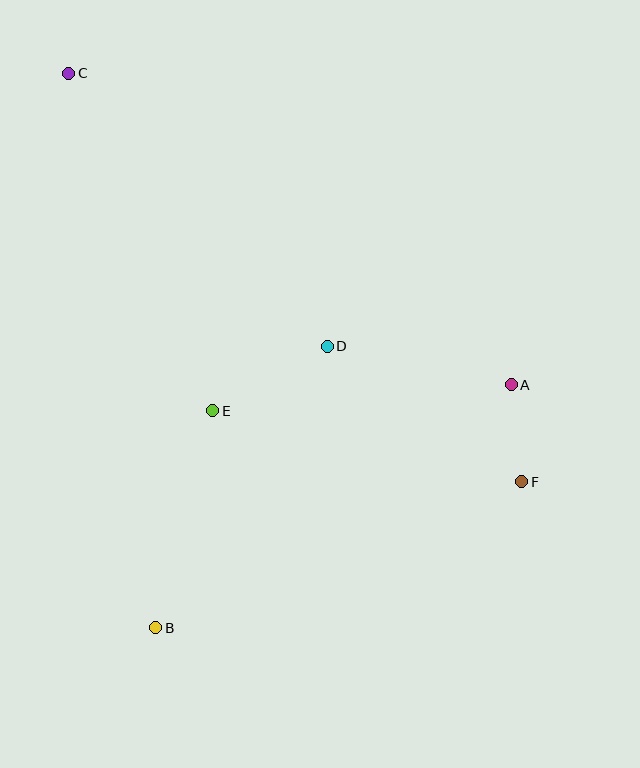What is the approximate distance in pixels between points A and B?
The distance between A and B is approximately 431 pixels.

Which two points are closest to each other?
Points A and F are closest to each other.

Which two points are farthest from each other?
Points C and F are farthest from each other.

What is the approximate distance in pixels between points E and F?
The distance between E and F is approximately 317 pixels.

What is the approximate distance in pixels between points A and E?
The distance between A and E is approximately 300 pixels.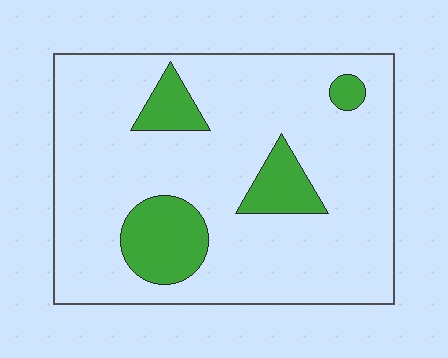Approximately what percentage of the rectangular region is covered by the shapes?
Approximately 15%.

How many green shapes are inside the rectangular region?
4.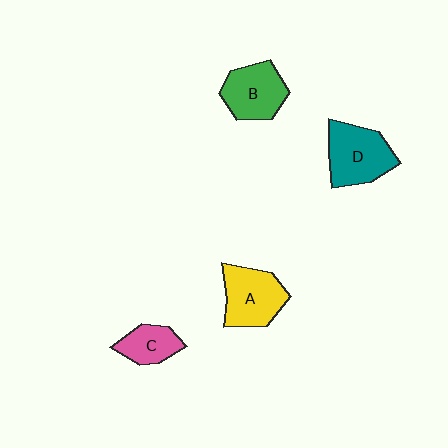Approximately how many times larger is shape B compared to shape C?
Approximately 1.5 times.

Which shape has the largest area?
Shape D (teal).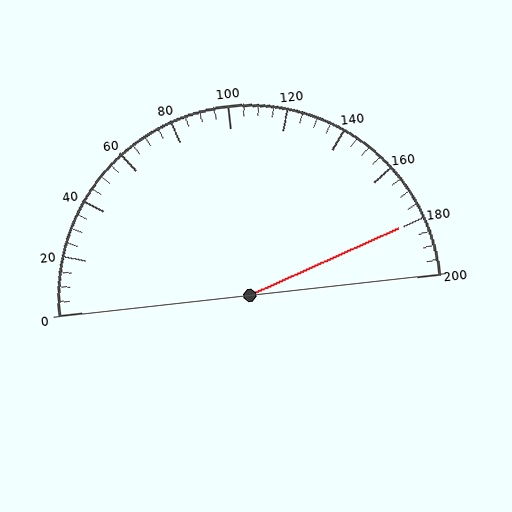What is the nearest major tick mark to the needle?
The nearest major tick mark is 180.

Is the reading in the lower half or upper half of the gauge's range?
The reading is in the upper half of the range (0 to 200).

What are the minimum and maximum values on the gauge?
The gauge ranges from 0 to 200.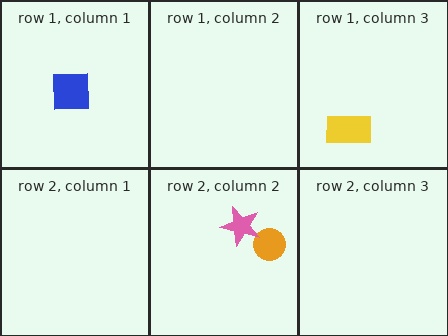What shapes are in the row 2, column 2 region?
The orange circle, the pink star.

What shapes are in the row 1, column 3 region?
The yellow rectangle.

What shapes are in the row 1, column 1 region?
The blue square.